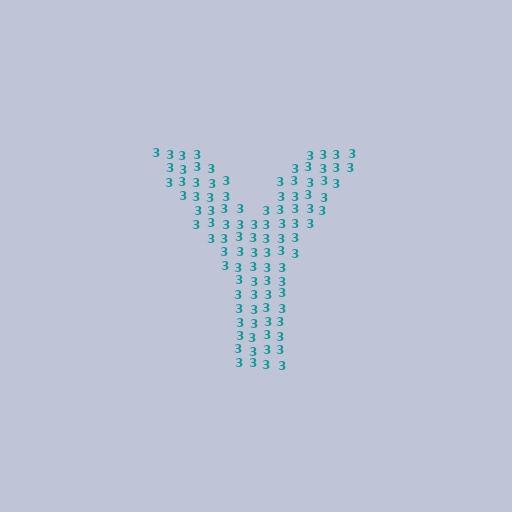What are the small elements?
The small elements are digit 3's.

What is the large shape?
The large shape is the letter Y.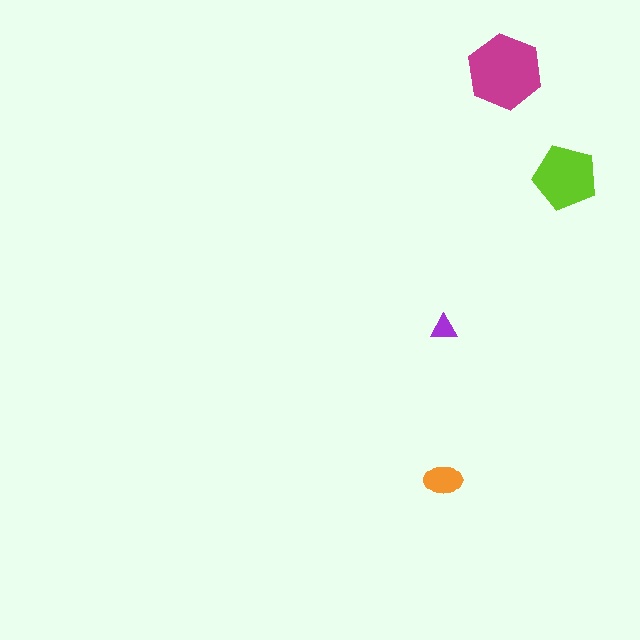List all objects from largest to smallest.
The magenta hexagon, the lime pentagon, the orange ellipse, the purple triangle.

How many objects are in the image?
There are 4 objects in the image.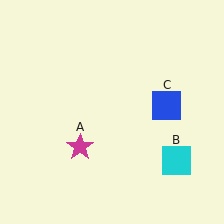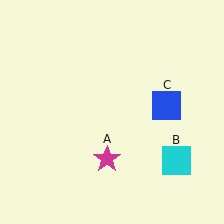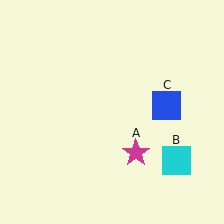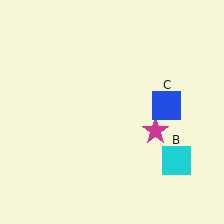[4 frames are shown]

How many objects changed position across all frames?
1 object changed position: magenta star (object A).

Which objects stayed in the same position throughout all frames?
Cyan square (object B) and blue square (object C) remained stationary.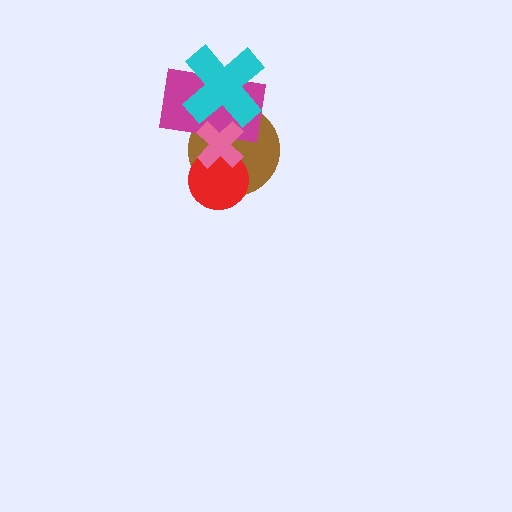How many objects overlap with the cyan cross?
3 objects overlap with the cyan cross.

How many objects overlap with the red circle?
2 objects overlap with the red circle.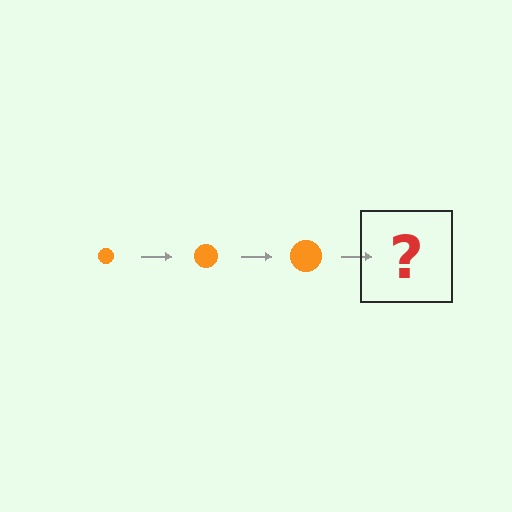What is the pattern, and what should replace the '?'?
The pattern is that the circle gets progressively larger each step. The '?' should be an orange circle, larger than the previous one.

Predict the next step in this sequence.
The next step is an orange circle, larger than the previous one.